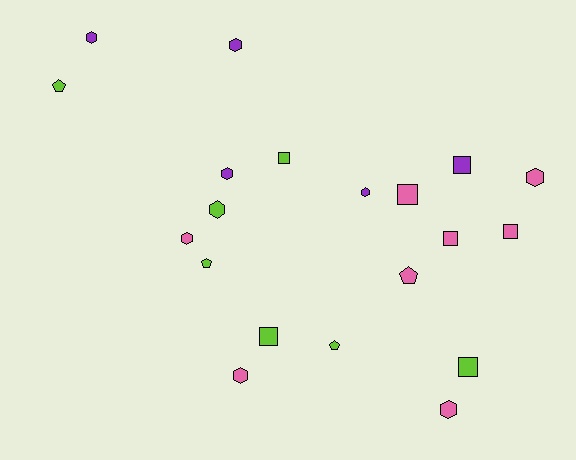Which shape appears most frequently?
Hexagon, with 9 objects.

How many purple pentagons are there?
There are no purple pentagons.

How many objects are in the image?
There are 20 objects.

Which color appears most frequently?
Pink, with 8 objects.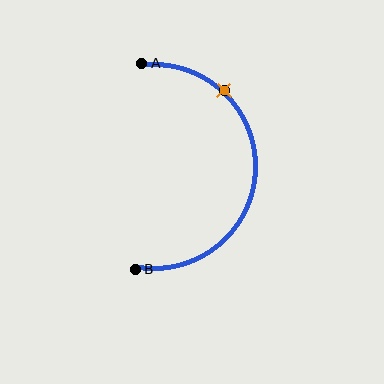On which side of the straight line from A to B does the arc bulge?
The arc bulges to the right of the straight line connecting A and B.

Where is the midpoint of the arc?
The arc midpoint is the point on the curve farthest from the straight line joining A and B. It sits to the right of that line.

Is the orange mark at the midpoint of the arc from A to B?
No. The orange mark lies on the arc but is closer to endpoint A. The arc midpoint would be at the point on the curve equidistant along the arc from both A and B.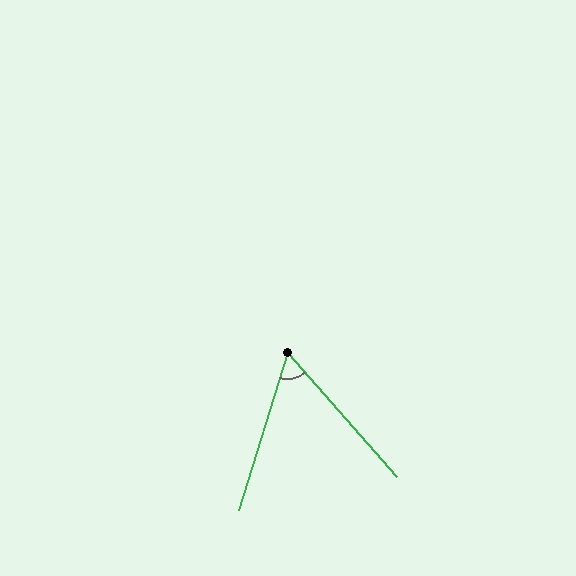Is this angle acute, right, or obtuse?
It is acute.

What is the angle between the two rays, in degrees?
Approximately 59 degrees.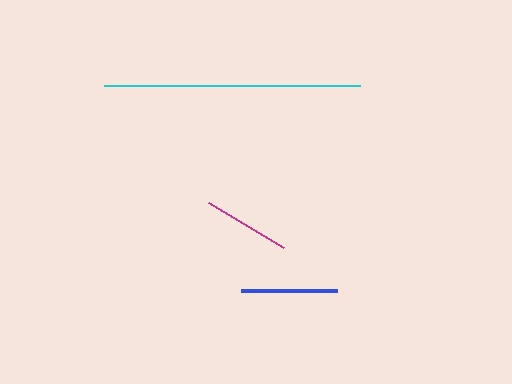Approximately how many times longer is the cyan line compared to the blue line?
The cyan line is approximately 2.7 times the length of the blue line.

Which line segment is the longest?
The cyan line is the longest at approximately 257 pixels.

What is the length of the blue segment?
The blue segment is approximately 95 pixels long.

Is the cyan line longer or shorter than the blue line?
The cyan line is longer than the blue line.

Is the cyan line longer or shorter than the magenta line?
The cyan line is longer than the magenta line.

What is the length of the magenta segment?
The magenta segment is approximately 88 pixels long.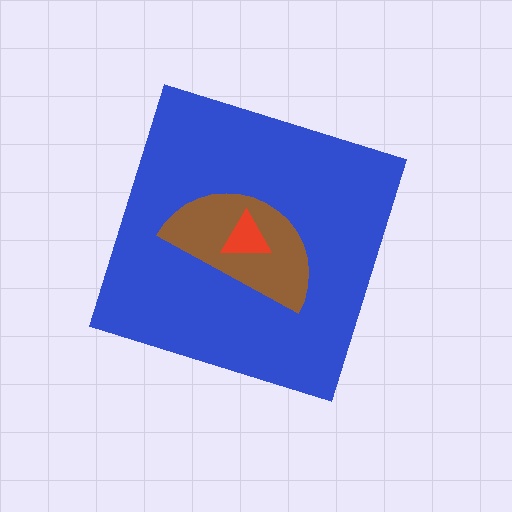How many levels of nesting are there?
3.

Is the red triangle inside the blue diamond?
Yes.